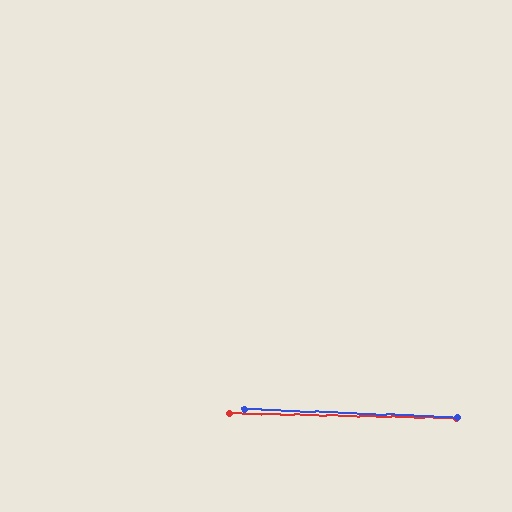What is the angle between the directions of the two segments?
Approximately 1 degree.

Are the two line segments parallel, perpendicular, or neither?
Parallel — their directions differ by only 0.9°.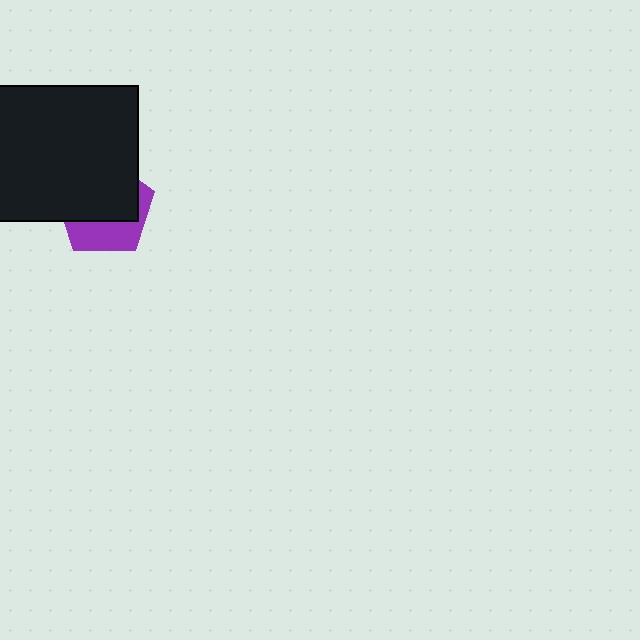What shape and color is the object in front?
The object in front is a black rectangle.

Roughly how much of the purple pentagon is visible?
A small part of it is visible (roughly 38%).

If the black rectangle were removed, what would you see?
You would see the complete purple pentagon.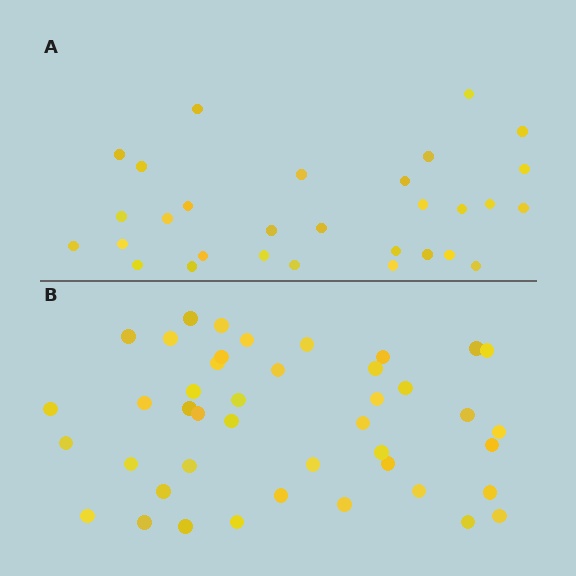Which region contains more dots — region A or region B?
Region B (the bottom region) has more dots.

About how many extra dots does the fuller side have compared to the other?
Region B has approximately 15 more dots than region A.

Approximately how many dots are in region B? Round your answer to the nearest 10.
About 40 dots. (The exact count is 43, which rounds to 40.)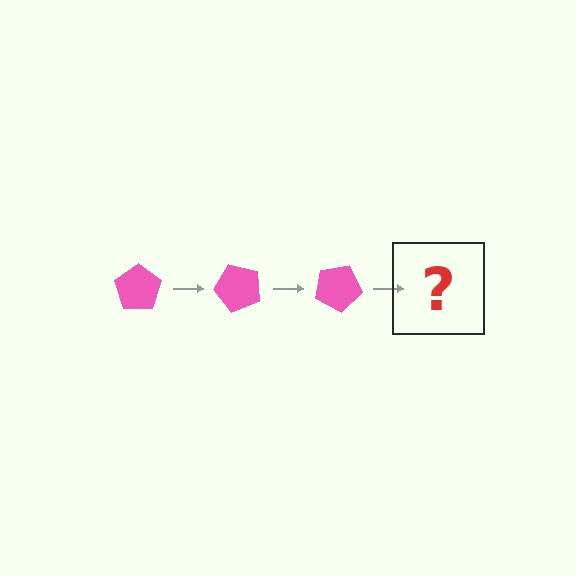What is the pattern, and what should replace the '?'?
The pattern is that the pentagon rotates 50 degrees each step. The '?' should be a pink pentagon rotated 150 degrees.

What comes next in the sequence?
The next element should be a pink pentagon rotated 150 degrees.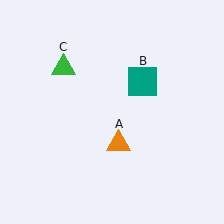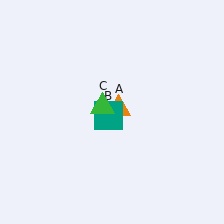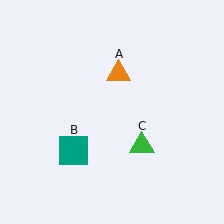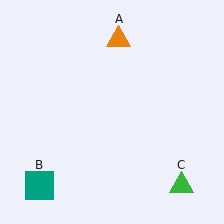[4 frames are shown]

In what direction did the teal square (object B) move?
The teal square (object B) moved down and to the left.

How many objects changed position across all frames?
3 objects changed position: orange triangle (object A), teal square (object B), green triangle (object C).